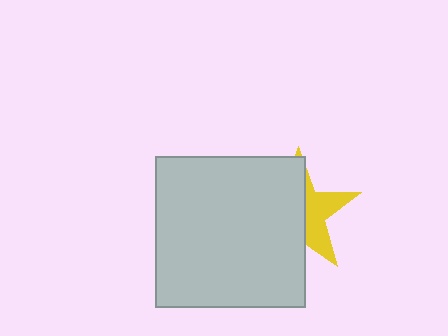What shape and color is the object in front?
The object in front is a light gray square.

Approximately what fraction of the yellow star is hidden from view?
Roughly 60% of the yellow star is hidden behind the light gray square.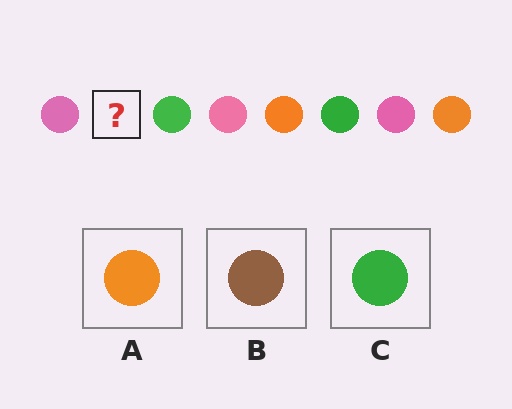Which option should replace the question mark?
Option A.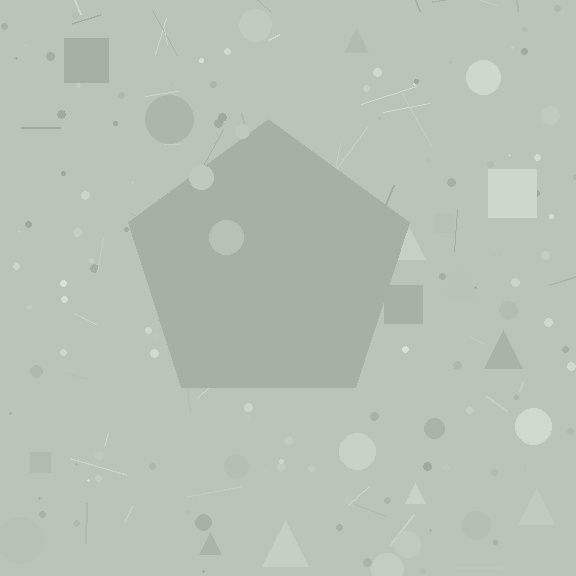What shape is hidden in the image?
A pentagon is hidden in the image.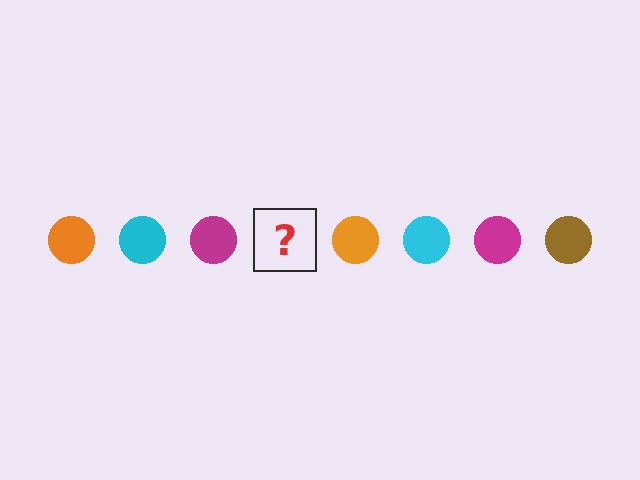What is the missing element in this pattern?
The missing element is a brown circle.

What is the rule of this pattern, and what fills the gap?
The rule is that the pattern cycles through orange, cyan, magenta, brown circles. The gap should be filled with a brown circle.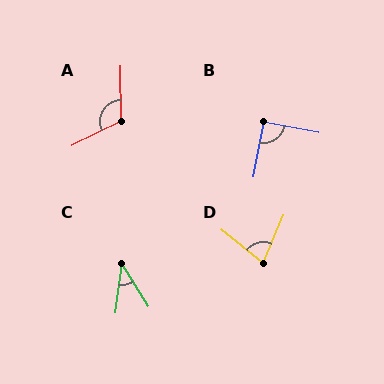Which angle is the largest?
A, at approximately 116 degrees.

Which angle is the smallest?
C, at approximately 39 degrees.